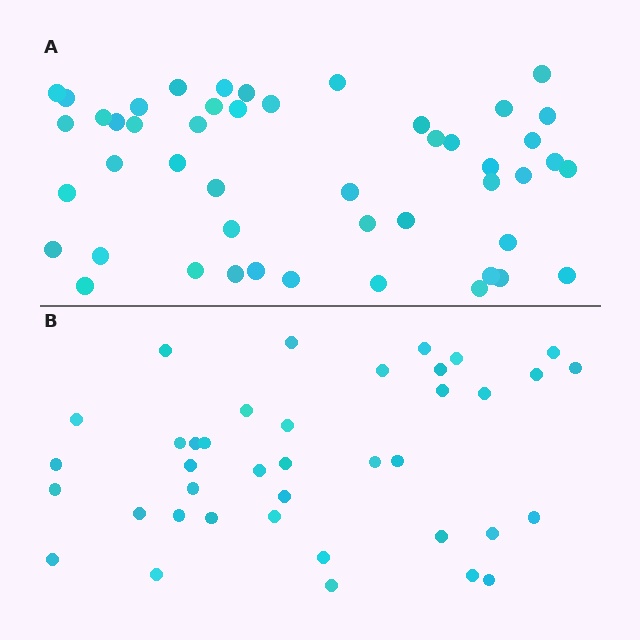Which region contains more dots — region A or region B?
Region A (the top region) has more dots.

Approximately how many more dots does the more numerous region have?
Region A has roughly 8 or so more dots than region B.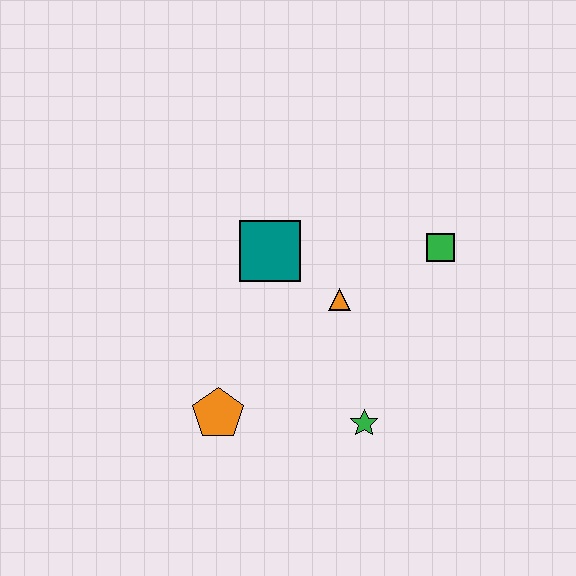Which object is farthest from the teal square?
The green star is farthest from the teal square.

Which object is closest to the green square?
The orange triangle is closest to the green square.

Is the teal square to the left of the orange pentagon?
No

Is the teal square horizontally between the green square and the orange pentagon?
Yes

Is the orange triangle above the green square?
No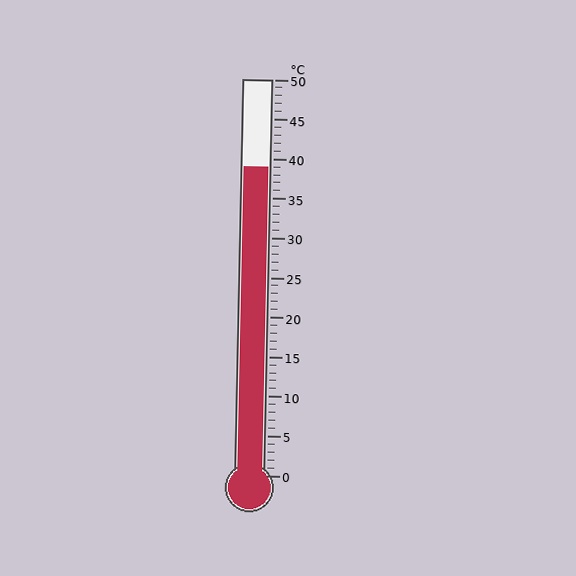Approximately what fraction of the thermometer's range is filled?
The thermometer is filled to approximately 80% of its range.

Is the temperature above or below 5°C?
The temperature is above 5°C.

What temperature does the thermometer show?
The thermometer shows approximately 39°C.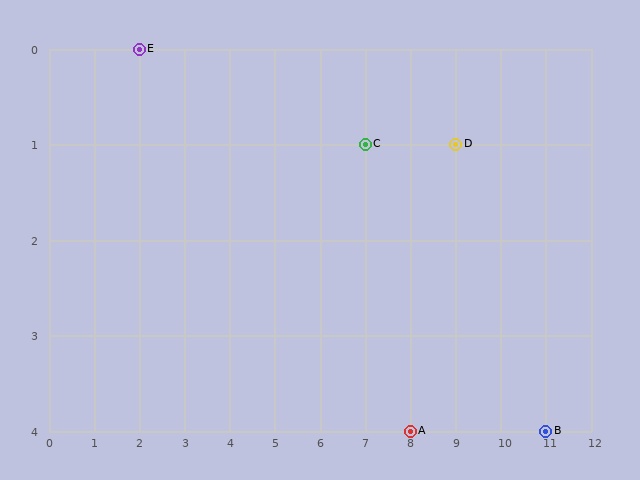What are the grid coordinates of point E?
Point E is at grid coordinates (2, 0).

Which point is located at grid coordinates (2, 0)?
Point E is at (2, 0).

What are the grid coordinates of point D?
Point D is at grid coordinates (9, 1).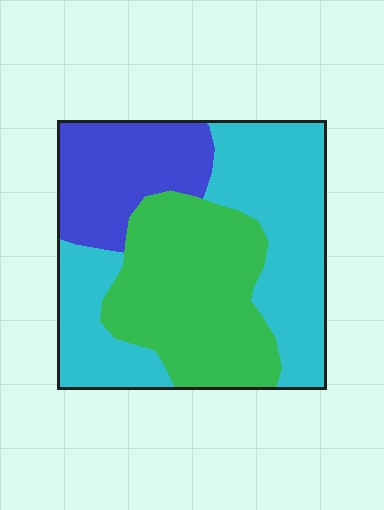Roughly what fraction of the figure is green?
Green covers about 35% of the figure.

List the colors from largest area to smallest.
From largest to smallest: cyan, green, blue.